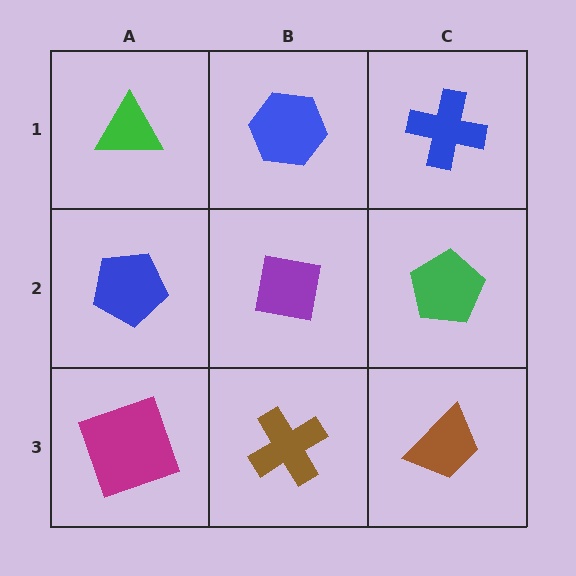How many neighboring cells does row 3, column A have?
2.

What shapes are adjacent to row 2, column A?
A green triangle (row 1, column A), a magenta square (row 3, column A), a purple square (row 2, column B).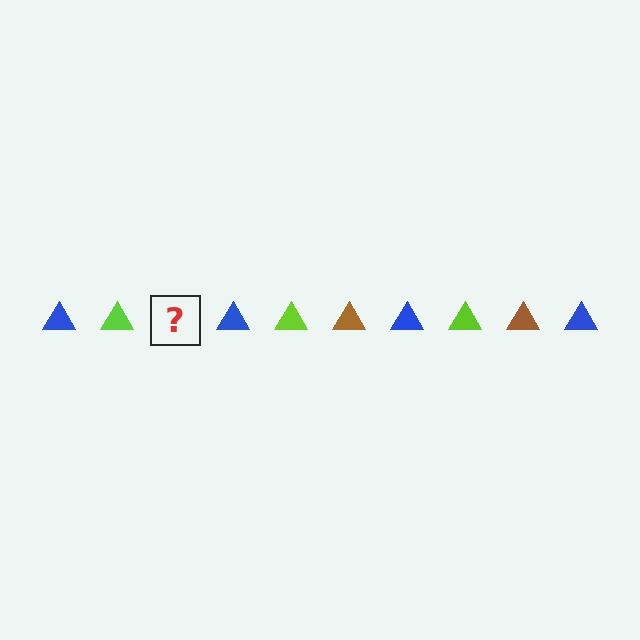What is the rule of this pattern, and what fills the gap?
The rule is that the pattern cycles through blue, lime, brown triangles. The gap should be filled with a brown triangle.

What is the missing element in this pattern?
The missing element is a brown triangle.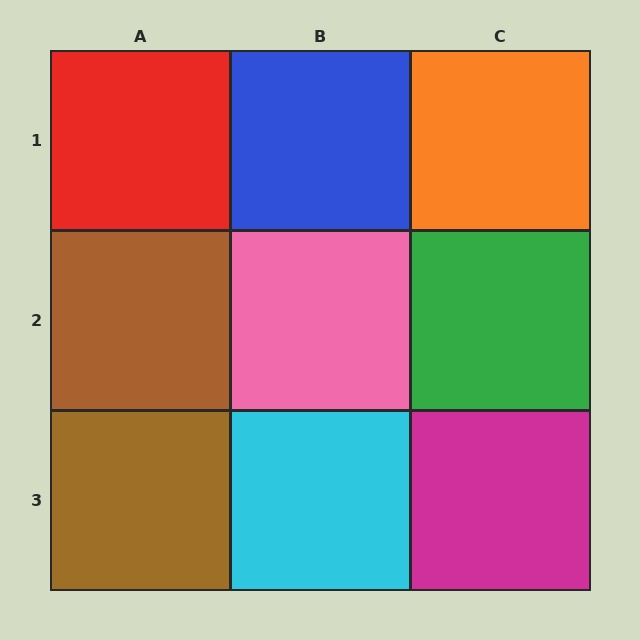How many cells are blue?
1 cell is blue.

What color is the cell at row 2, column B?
Pink.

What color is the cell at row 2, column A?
Brown.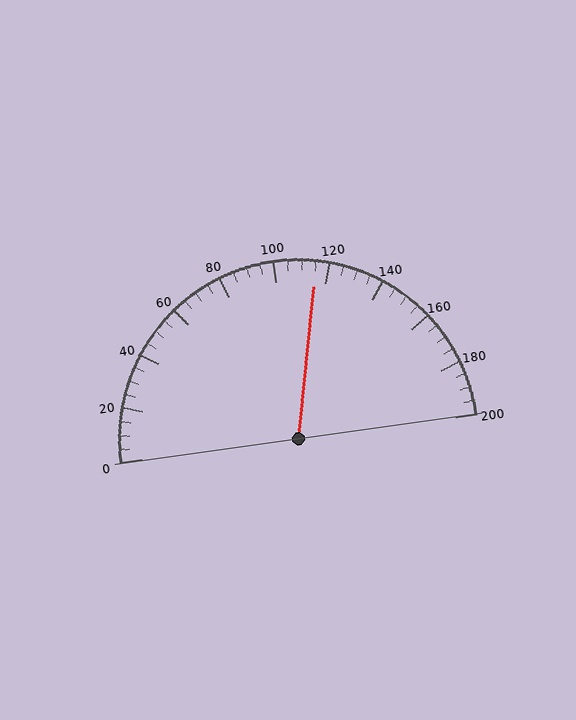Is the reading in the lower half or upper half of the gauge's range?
The reading is in the upper half of the range (0 to 200).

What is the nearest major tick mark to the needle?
The nearest major tick mark is 120.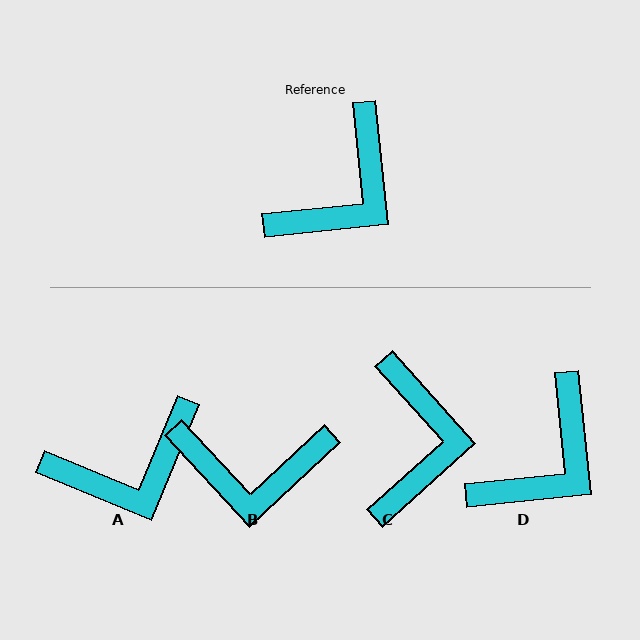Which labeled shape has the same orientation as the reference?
D.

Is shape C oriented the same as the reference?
No, it is off by about 36 degrees.